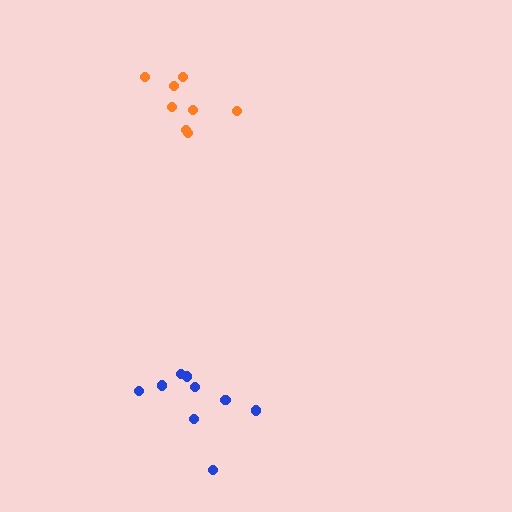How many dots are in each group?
Group 1: 8 dots, Group 2: 9 dots (17 total).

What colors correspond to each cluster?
The clusters are colored: orange, blue.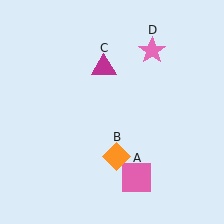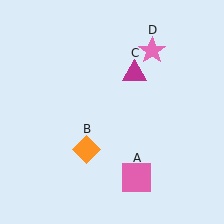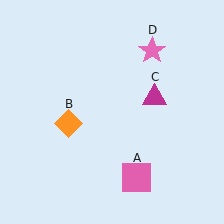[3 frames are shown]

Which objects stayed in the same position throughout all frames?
Pink square (object A) and pink star (object D) remained stationary.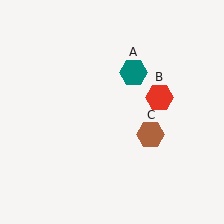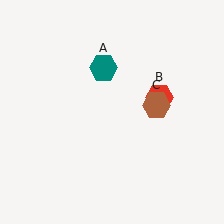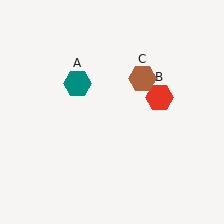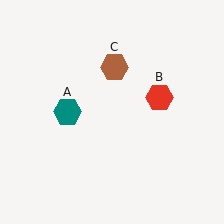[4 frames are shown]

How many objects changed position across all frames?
2 objects changed position: teal hexagon (object A), brown hexagon (object C).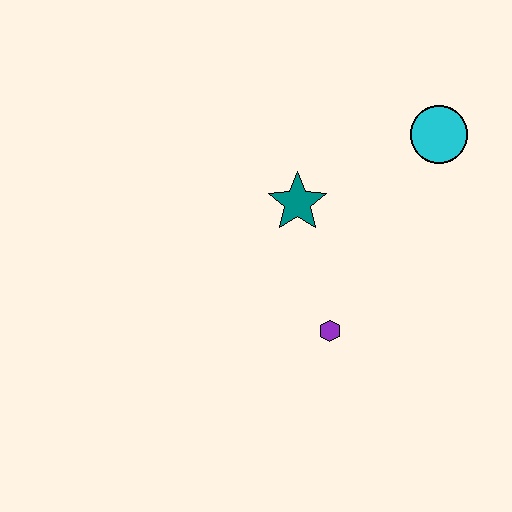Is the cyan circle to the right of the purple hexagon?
Yes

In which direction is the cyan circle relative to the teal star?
The cyan circle is to the right of the teal star.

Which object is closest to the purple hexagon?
The teal star is closest to the purple hexagon.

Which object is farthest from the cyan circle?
The purple hexagon is farthest from the cyan circle.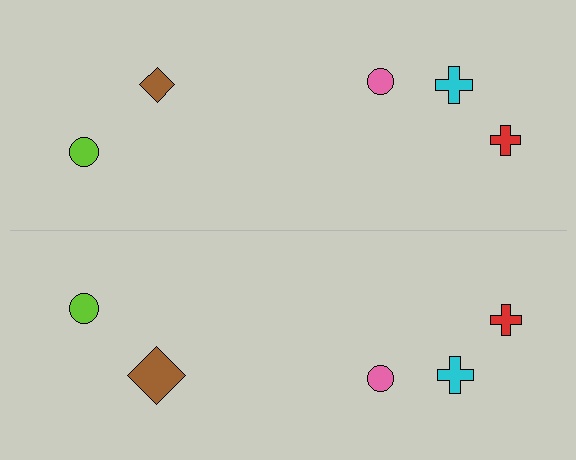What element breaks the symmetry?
The brown diamond on the bottom side has a different size than its mirror counterpart.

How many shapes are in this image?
There are 10 shapes in this image.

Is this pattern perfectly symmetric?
No, the pattern is not perfectly symmetric. The brown diamond on the bottom side has a different size than its mirror counterpart.